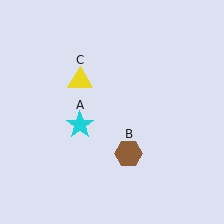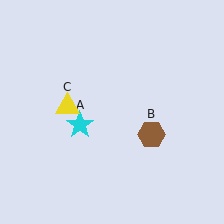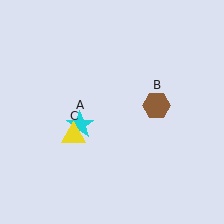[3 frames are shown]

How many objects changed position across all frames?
2 objects changed position: brown hexagon (object B), yellow triangle (object C).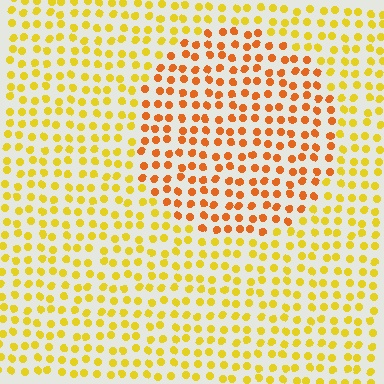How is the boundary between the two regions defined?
The boundary is defined purely by a slight shift in hue (about 32 degrees). Spacing, size, and orientation are identical on both sides.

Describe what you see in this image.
The image is filled with small yellow elements in a uniform arrangement. A circle-shaped region is visible where the elements are tinted to a slightly different hue, forming a subtle color boundary.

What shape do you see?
I see a circle.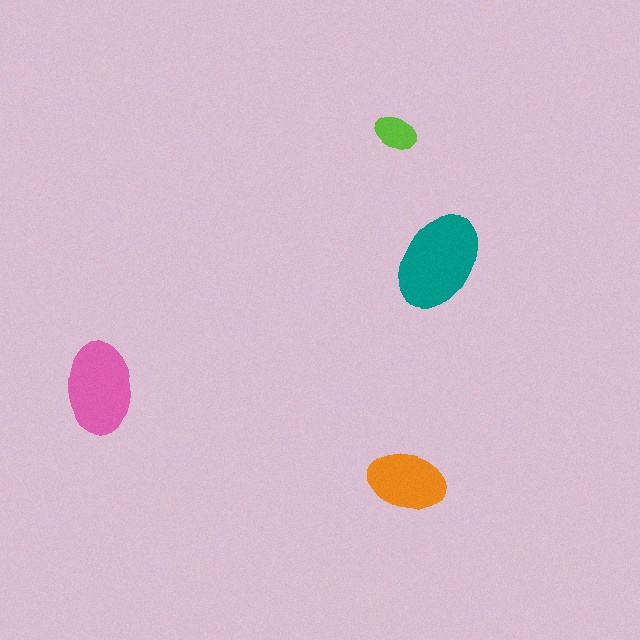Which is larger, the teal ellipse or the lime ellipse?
The teal one.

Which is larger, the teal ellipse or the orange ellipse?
The teal one.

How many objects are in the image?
There are 4 objects in the image.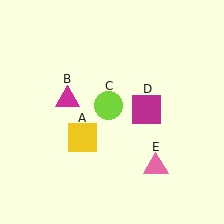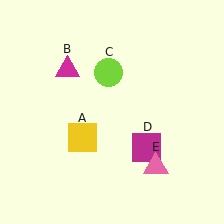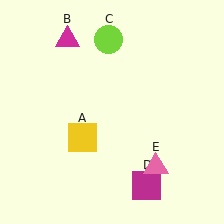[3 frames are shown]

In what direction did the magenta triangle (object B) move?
The magenta triangle (object B) moved up.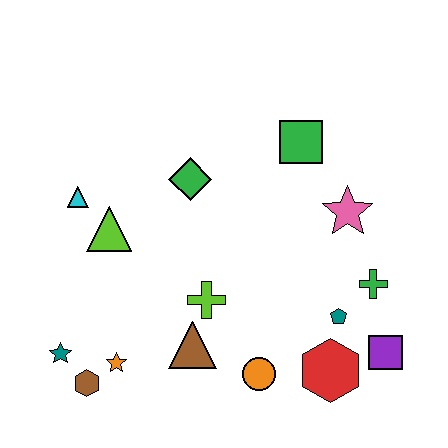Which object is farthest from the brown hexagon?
The green square is farthest from the brown hexagon.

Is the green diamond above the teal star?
Yes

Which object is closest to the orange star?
The brown hexagon is closest to the orange star.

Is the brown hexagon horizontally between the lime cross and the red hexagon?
No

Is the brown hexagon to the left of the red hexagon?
Yes